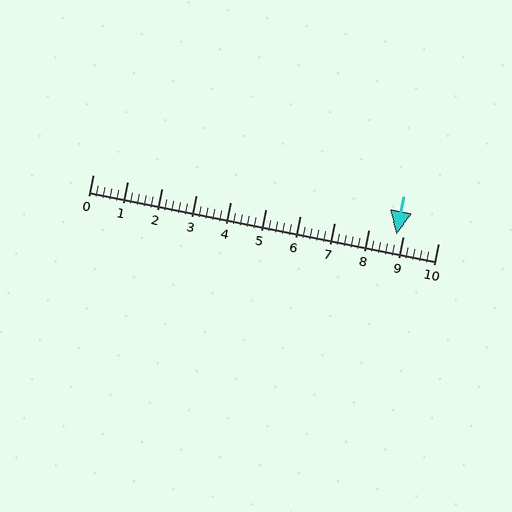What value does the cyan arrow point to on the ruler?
The cyan arrow points to approximately 8.8.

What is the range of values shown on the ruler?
The ruler shows values from 0 to 10.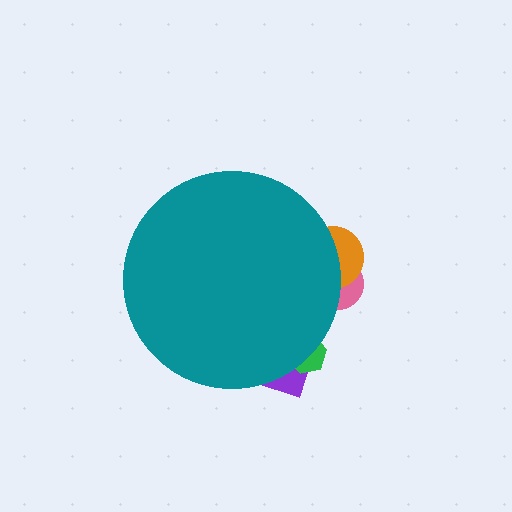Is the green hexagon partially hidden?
Yes, the green hexagon is partially hidden behind the teal circle.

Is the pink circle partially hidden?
Yes, the pink circle is partially hidden behind the teal circle.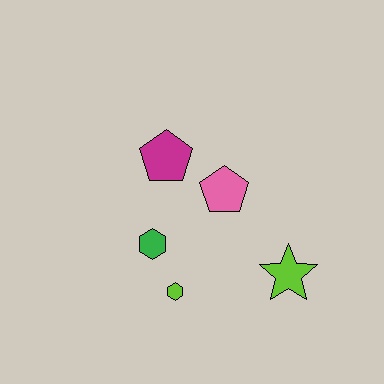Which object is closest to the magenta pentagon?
The pink pentagon is closest to the magenta pentagon.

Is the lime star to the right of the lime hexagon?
Yes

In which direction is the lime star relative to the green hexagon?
The lime star is to the right of the green hexagon.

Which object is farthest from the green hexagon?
The lime star is farthest from the green hexagon.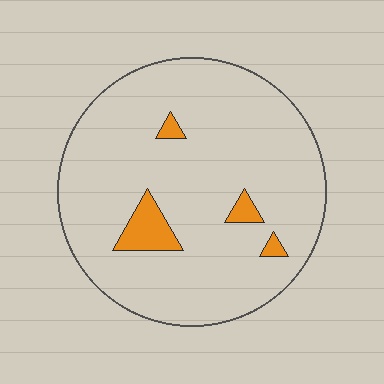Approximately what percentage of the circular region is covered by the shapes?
Approximately 5%.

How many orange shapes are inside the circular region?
4.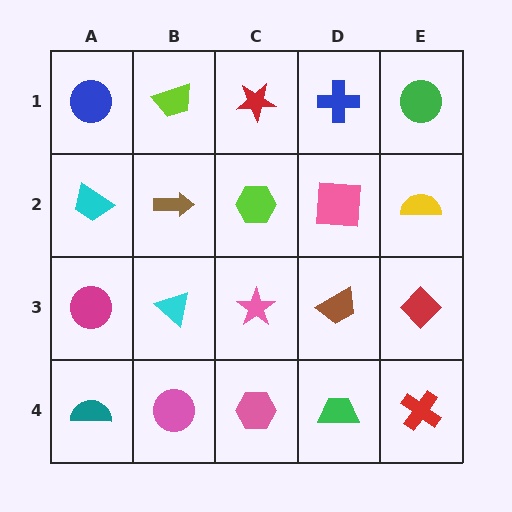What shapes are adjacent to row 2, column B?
A lime trapezoid (row 1, column B), a cyan triangle (row 3, column B), a cyan trapezoid (row 2, column A), a lime hexagon (row 2, column C).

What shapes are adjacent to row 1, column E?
A yellow semicircle (row 2, column E), a blue cross (row 1, column D).